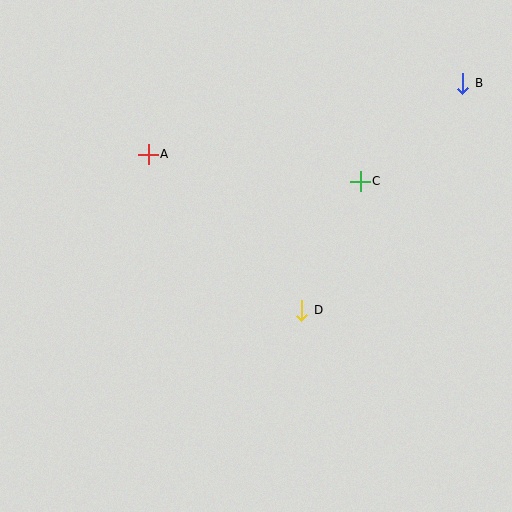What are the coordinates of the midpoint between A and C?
The midpoint between A and C is at (254, 168).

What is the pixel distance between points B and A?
The distance between B and A is 323 pixels.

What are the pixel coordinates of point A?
Point A is at (148, 154).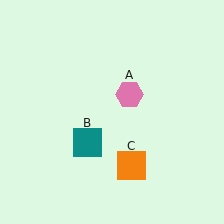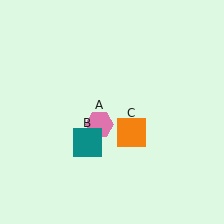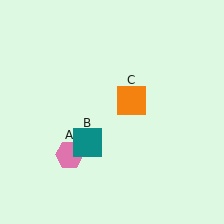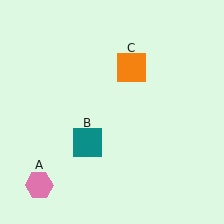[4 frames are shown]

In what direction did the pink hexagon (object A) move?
The pink hexagon (object A) moved down and to the left.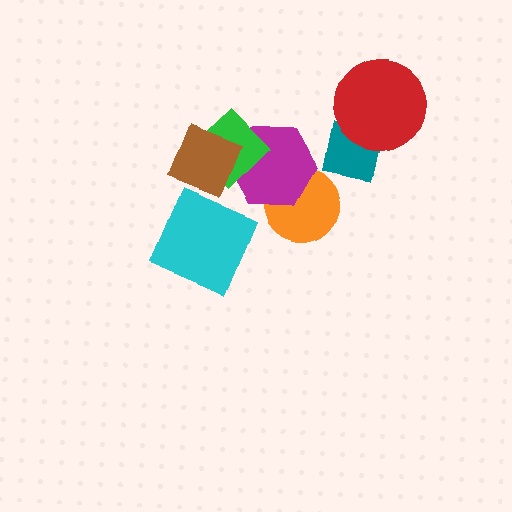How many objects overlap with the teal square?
1 object overlaps with the teal square.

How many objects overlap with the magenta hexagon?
2 objects overlap with the magenta hexagon.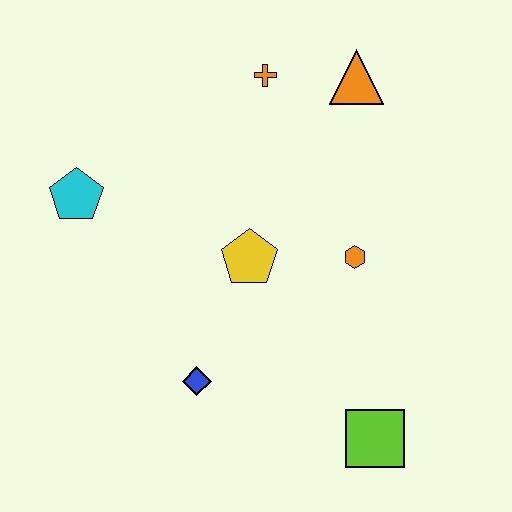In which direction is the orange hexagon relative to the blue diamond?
The orange hexagon is to the right of the blue diamond.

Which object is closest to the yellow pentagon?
The orange hexagon is closest to the yellow pentagon.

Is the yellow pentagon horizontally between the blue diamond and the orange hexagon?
Yes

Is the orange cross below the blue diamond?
No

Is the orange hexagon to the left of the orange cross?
No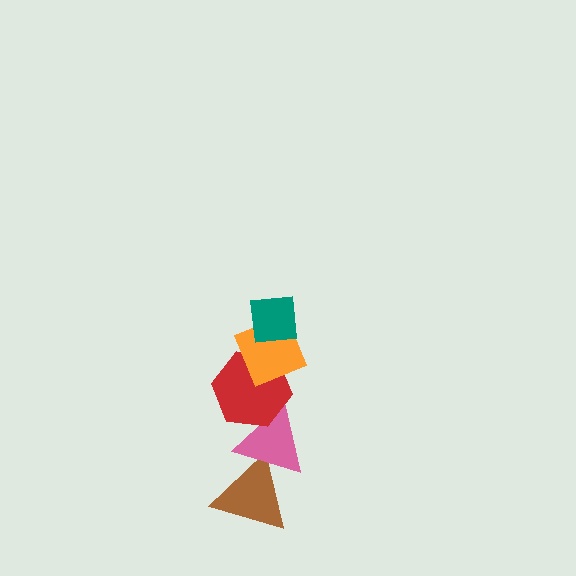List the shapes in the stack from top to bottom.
From top to bottom: the teal square, the orange diamond, the red hexagon, the pink triangle, the brown triangle.